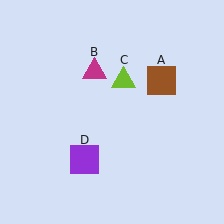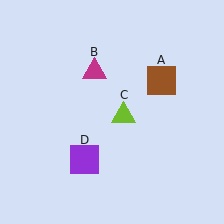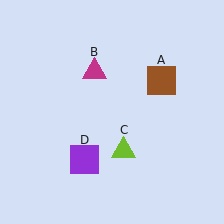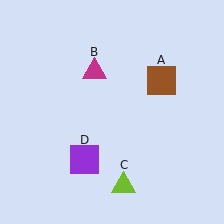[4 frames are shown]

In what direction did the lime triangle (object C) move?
The lime triangle (object C) moved down.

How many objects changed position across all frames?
1 object changed position: lime triangle (object C).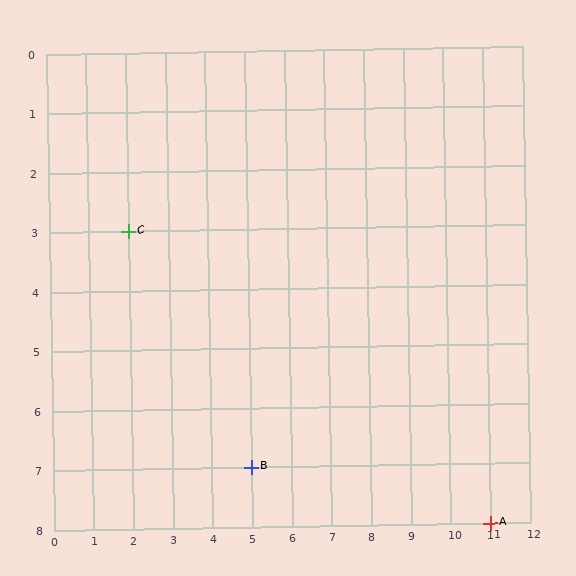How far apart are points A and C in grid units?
Points A and C are 9 columns and 5 rows apart (about 10.3 grid units diagonally).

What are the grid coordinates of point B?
Point B is at grid coordinates (5, 7).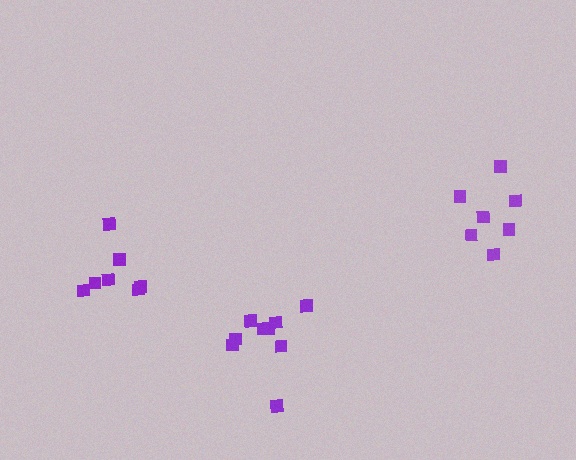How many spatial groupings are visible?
There are 3 spatial groupings.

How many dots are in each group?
Group 1: 7 dots, Group 2: 9 dots, Group 3: 7 dots (23 total).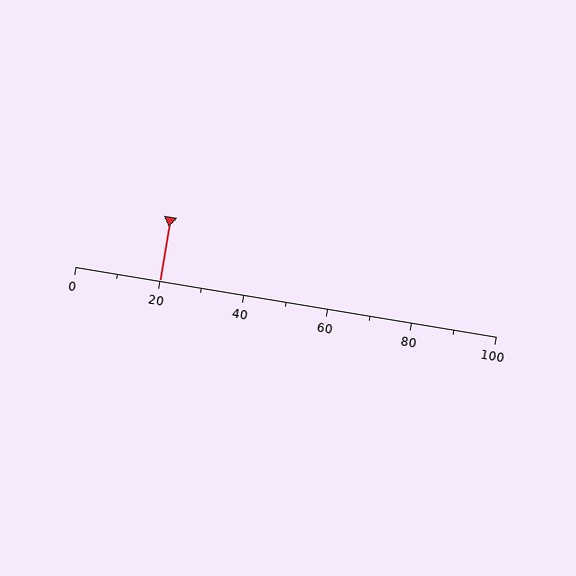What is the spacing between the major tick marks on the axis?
The major ticks are spaced 20 apart.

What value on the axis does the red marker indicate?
The marker indicates approximately 20.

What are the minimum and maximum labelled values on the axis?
The axis runs from 0 to 100.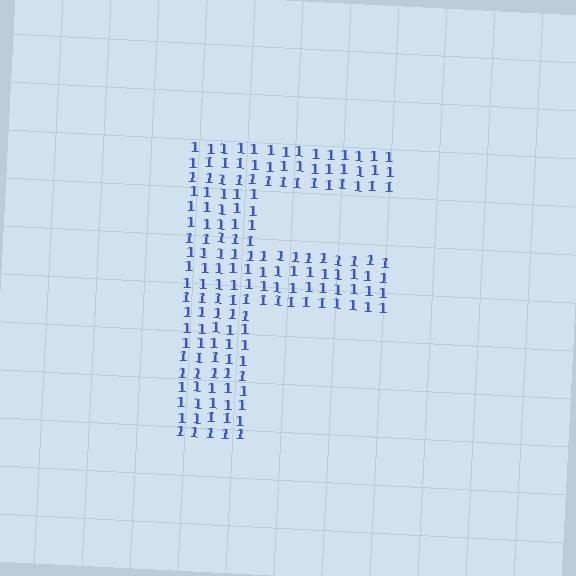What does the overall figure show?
The overall figure shows the letter F.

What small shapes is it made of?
It is made of small digit 1's.